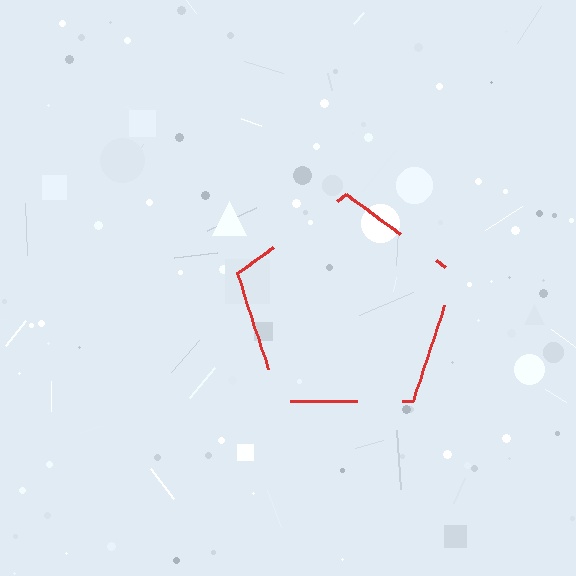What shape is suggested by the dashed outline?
The dashed outline suggests a pentagon.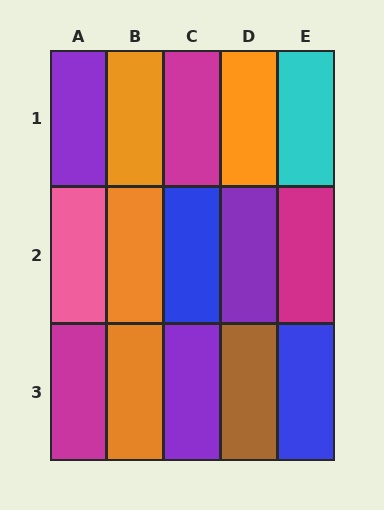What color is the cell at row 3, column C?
Purple.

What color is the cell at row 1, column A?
Purple.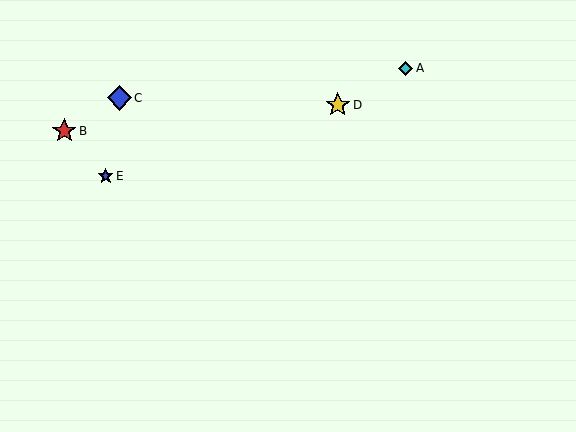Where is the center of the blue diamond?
The center of the blue diamond is at (119, 98).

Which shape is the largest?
The blue diamond (labeled C) is the largest.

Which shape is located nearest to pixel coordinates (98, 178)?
The blue star (labeled E) at (106, 176) is nearest to that location.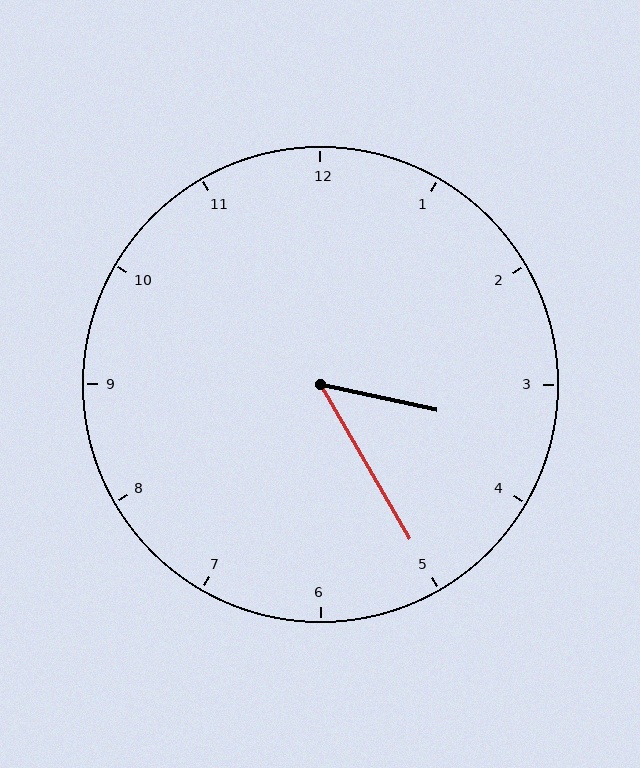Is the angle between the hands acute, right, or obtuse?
It is acute.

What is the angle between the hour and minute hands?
Approximately 48 degrees.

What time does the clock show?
3:25.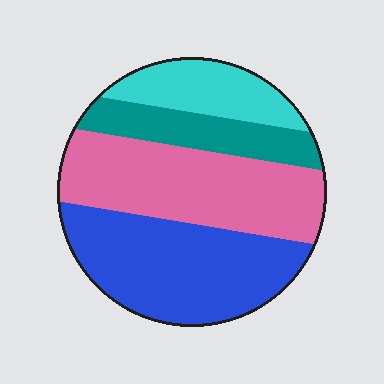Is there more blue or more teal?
Blue.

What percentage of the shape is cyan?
Cyan takes up about one sixth (1/6) of the shape.